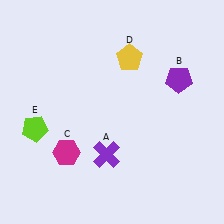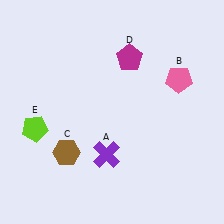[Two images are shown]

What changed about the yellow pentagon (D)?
In Image 1, D is yellow. In Image 2, it changed to magenta.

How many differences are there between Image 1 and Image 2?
There are 3 differences between the two images.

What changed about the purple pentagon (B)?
In Image 1, B is purple. In Image 2, it changed to pink.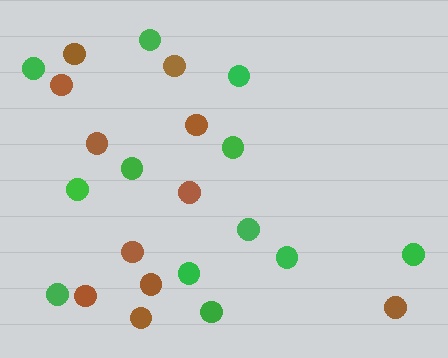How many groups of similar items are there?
There are 2 groups: one group of brown circles (11) and one group of green circles (12).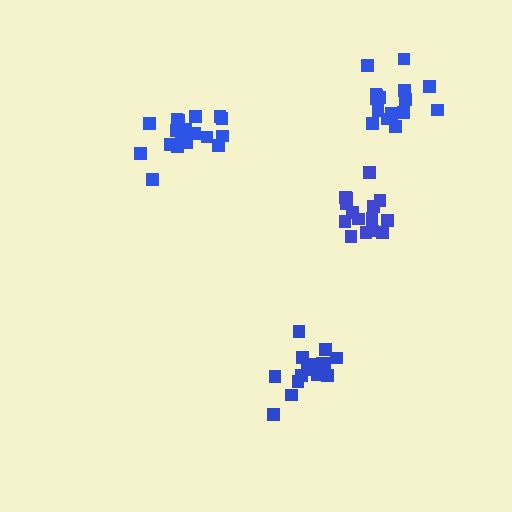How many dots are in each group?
Group 1: 16 dots, Group 2: 15 dots, Group 3: 16 dots, Group 4: 18 dots (65 total).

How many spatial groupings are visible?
There are 4 spatial groupings.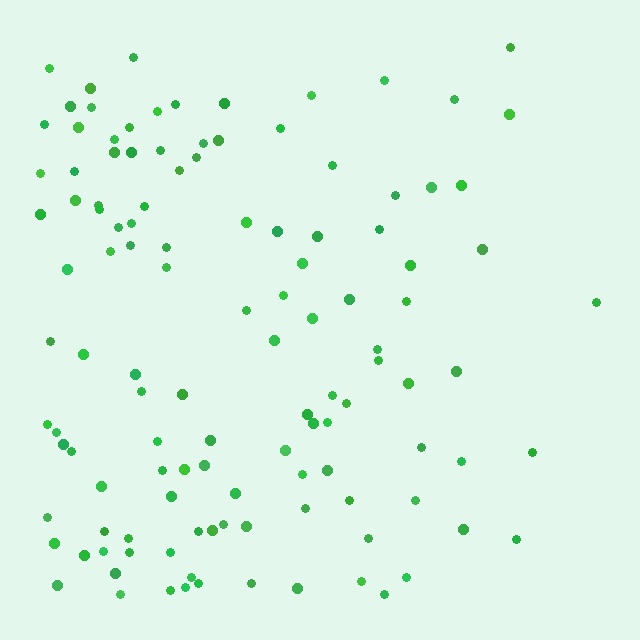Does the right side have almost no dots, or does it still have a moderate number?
Still a moderate number, just noticeably fewer than the left.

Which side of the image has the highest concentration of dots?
The left.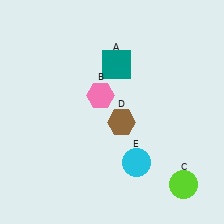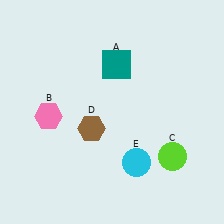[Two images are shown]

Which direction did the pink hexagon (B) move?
The pink hexagon (B) moved left.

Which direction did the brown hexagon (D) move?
The brown hexagon (D) moved left.